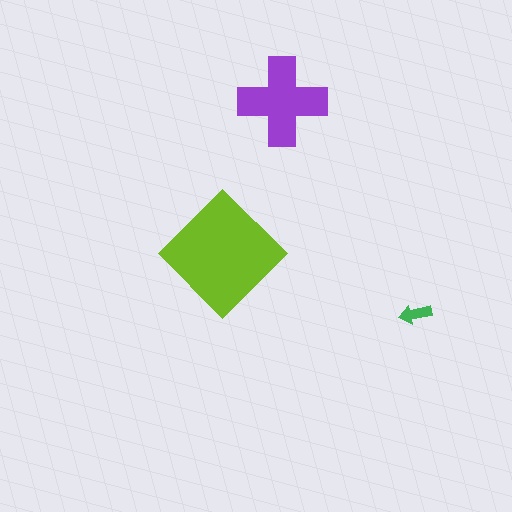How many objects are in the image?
There are 3 objects in the image.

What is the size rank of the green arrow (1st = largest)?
3rd.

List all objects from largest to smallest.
The lime diamond, the purple cross, the green arrow.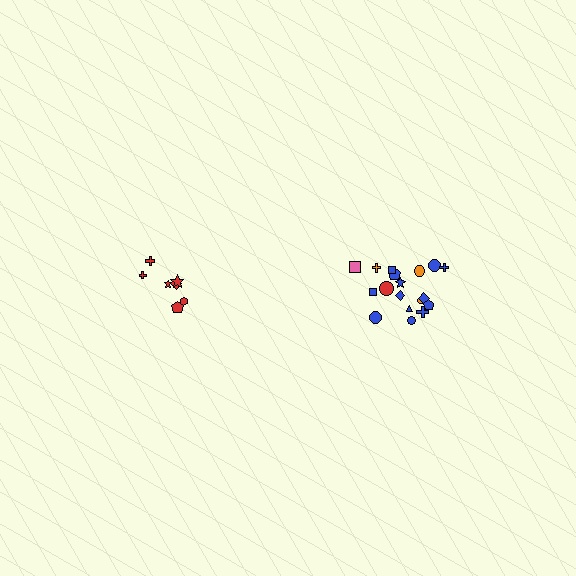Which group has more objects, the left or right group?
The right group.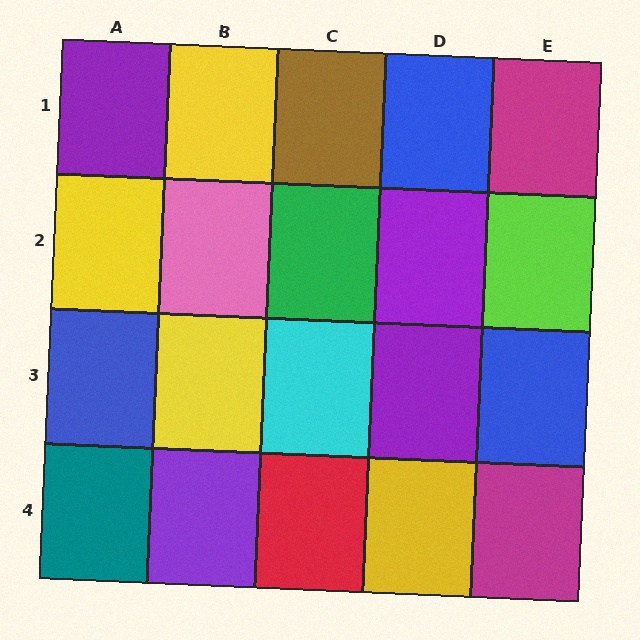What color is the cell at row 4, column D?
Yellow.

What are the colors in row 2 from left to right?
Yellow, pink, green, purple, lime.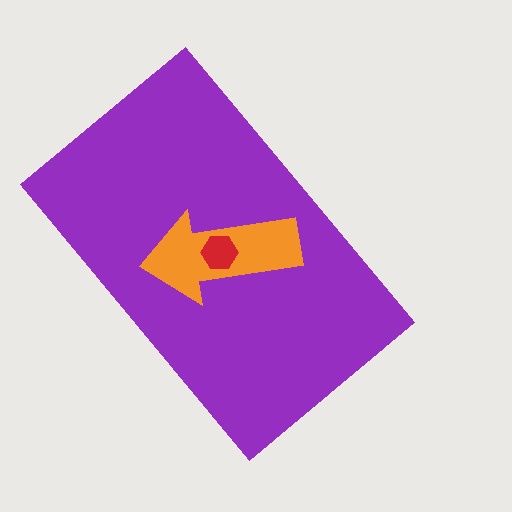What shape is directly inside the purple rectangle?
The orange arrow.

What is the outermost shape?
The purple rectangle.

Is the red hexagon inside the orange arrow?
Yes.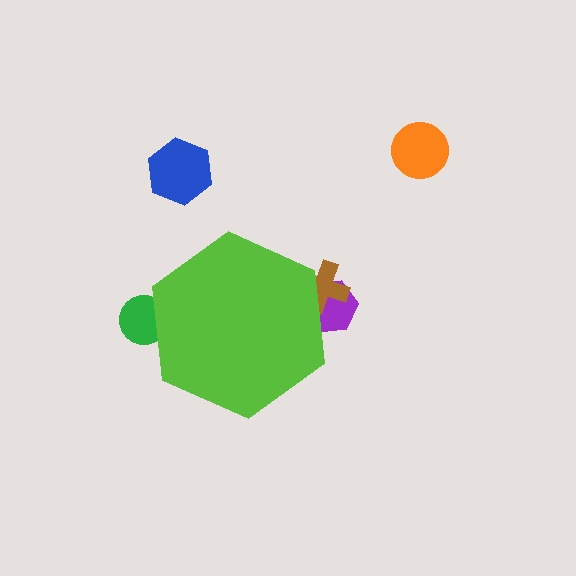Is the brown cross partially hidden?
Yes, the brown cross is partially hidden behind the lime hexagon.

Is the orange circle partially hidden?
No, the orange circle is fully visible.